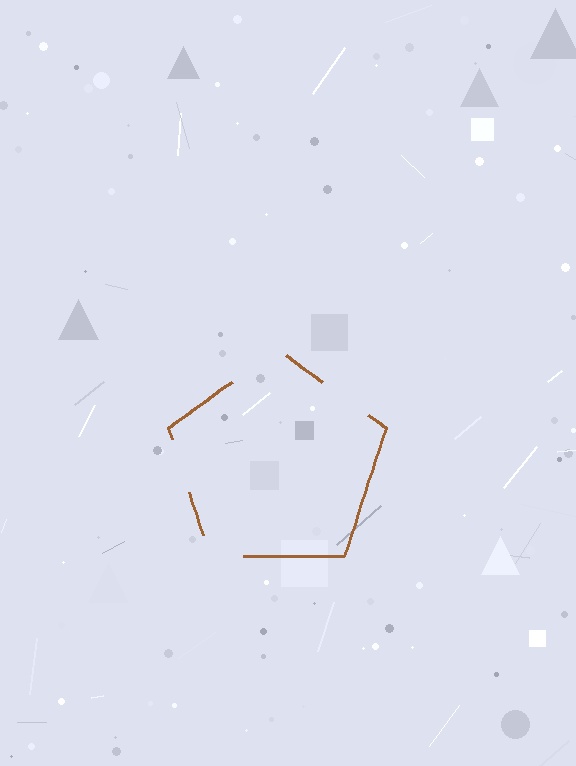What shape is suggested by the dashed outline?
The dashed outline suggests a pentagon.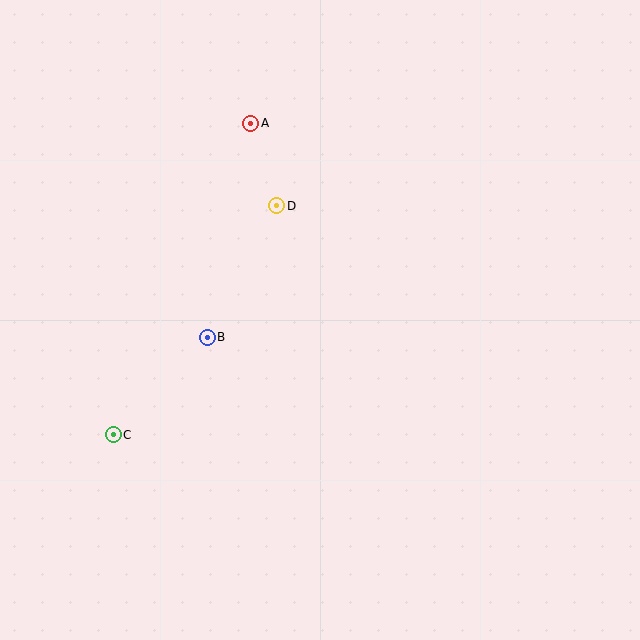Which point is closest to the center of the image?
Point B at (207, 337) is closest to the center.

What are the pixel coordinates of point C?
Point C is at (113, 435).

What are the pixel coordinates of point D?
Point D is at (277, 206).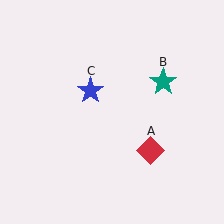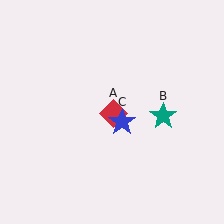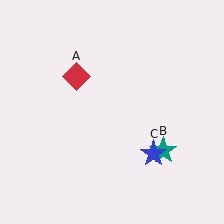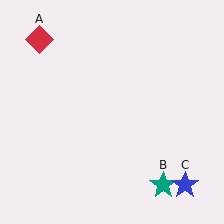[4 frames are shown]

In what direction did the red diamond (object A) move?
The red diamond (object A) moved up and to the left.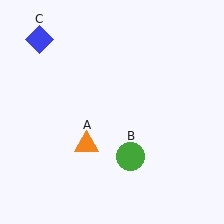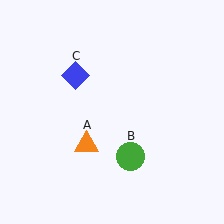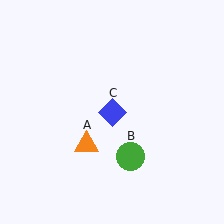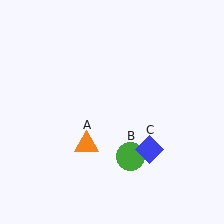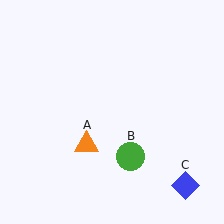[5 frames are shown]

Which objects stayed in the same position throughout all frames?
Orange triangle (object A) and green circle (object B) remained stationary.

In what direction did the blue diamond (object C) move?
The blue diamond (object C) moved down and to the right.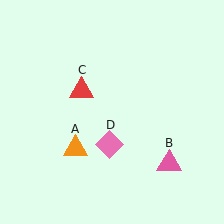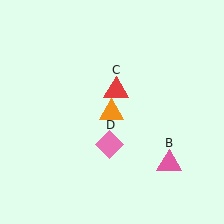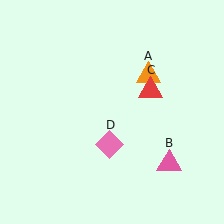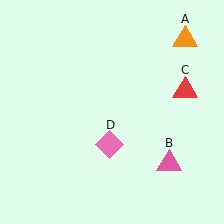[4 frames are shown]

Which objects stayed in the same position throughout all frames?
Pink triangle (object B) and pink diamond (object D) remained stationary.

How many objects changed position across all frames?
2 objects changed position: orange triangle (object A), red triangle (object C).